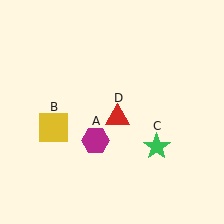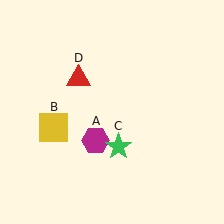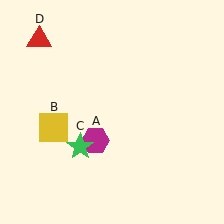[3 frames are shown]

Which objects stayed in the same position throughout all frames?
Magenta hexagon (object A) and yellow square (object B) remained stationary.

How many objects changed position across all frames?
2 objects changed position: green star (object C), red triangle (object D).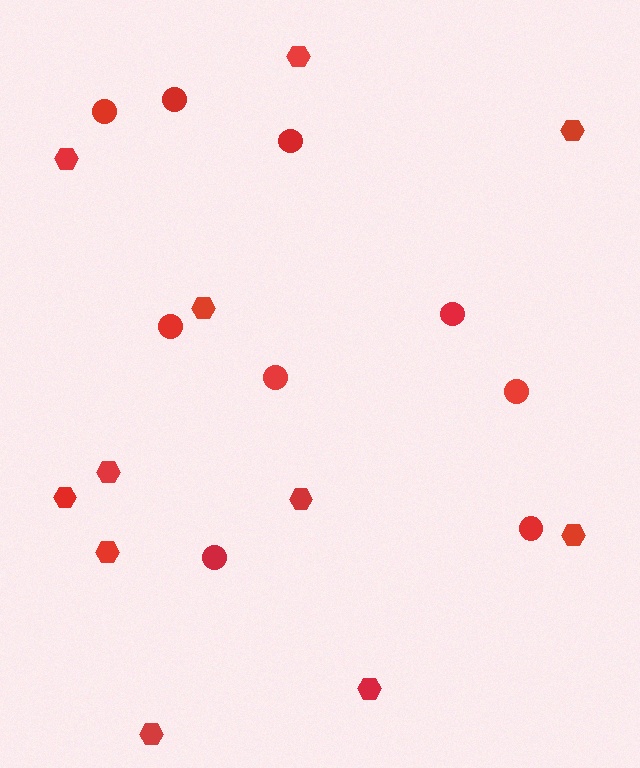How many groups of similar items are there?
There are 2 groups: one group of hexagons (11) and one group of circles (9).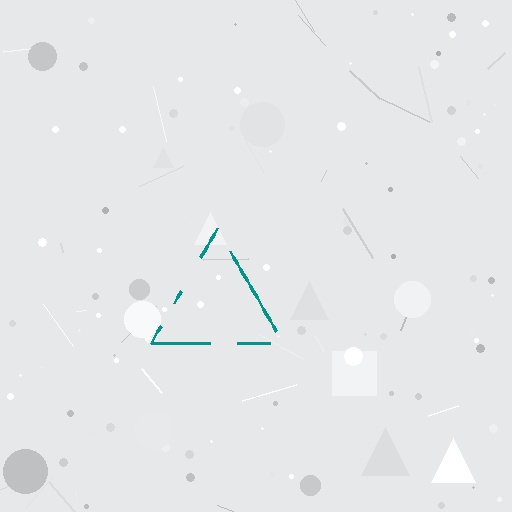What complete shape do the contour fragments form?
The contour fragments form a triangle.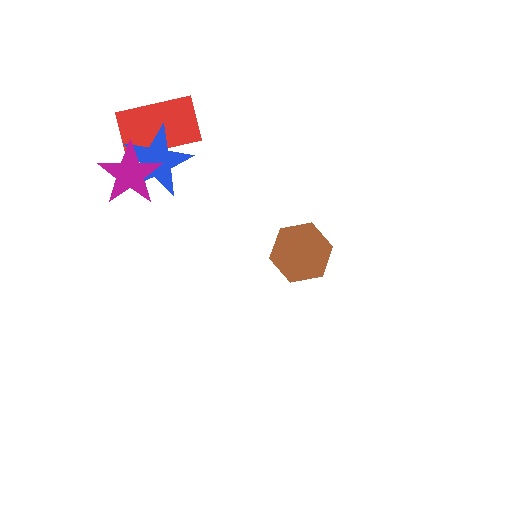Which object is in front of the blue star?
The magenta star is in front of the blue star.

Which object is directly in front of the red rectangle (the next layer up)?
The blue star is directly in front of the red rectangle.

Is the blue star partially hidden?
Yes, it is partially covered by another shape.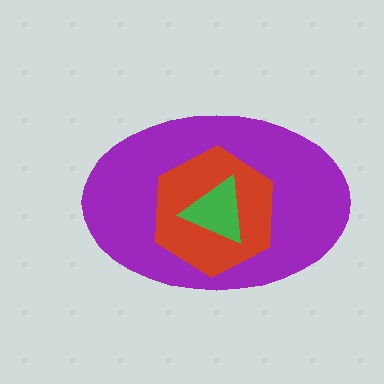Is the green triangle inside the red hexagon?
Yes.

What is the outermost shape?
The purple ellipse.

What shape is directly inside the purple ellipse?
The red hexagon.